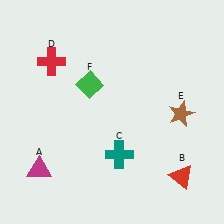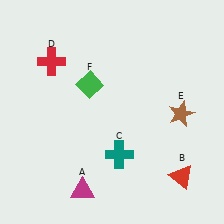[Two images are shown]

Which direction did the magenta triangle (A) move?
The magenta triangle (A) moved right.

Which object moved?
The magenta triangle (A) moved right.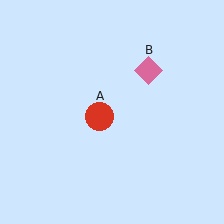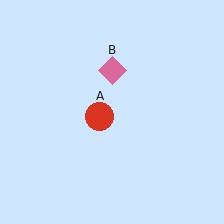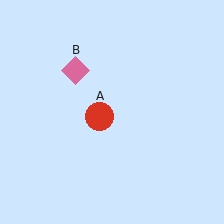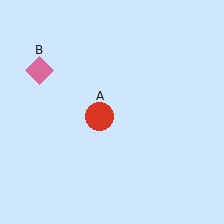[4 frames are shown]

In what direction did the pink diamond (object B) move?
The pink diamond (object B) moved left.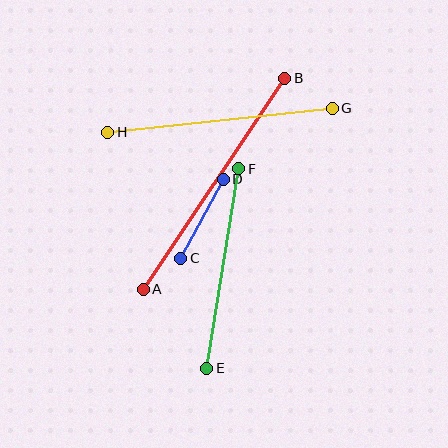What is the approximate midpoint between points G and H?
The midpoint is at approximately (220, 120) pixels.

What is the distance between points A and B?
The distance is approximately 254 pixels.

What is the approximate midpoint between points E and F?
The midpoint is at approximately (223, 269) pixels.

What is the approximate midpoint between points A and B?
The midpoint is at approximately (214, 184) pixels.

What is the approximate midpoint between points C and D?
The midpoint is at approximately (202, 219) pixels.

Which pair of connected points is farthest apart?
Points A and B are farthest apart.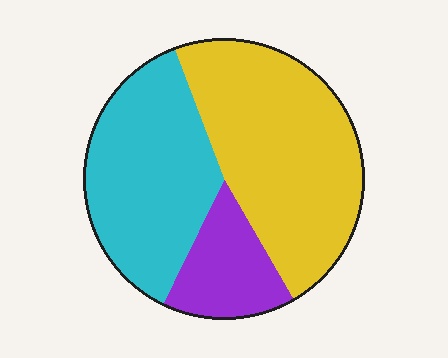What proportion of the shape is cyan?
Cyan takes up about three eighths (3/8) of the shape.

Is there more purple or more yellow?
Yellow.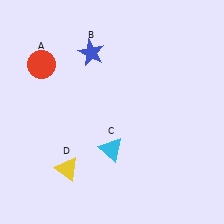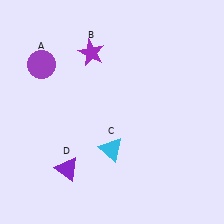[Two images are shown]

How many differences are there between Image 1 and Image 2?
There are 3 differences between the two images.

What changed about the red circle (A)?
In Image 1, A is red. In Image 2, it changed to purple.